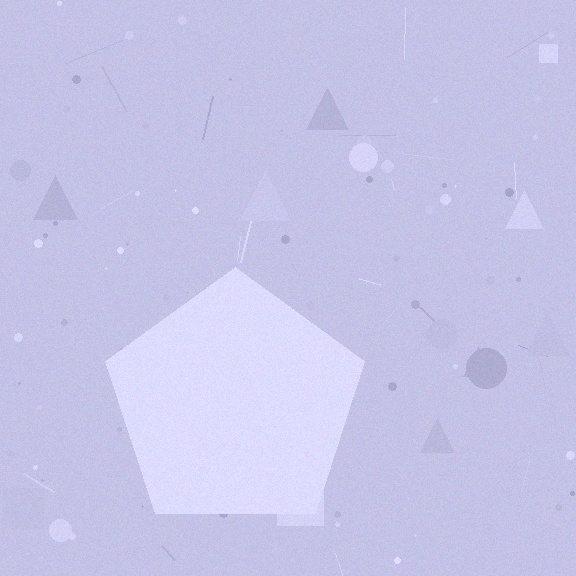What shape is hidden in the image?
A pentagon is hidden in the image.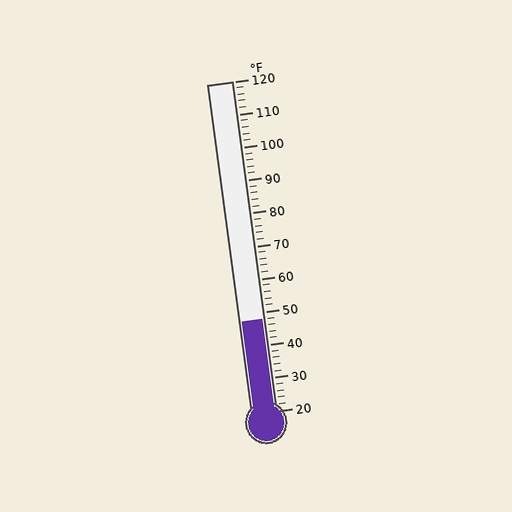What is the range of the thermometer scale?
The thermometer scale ranges from 20°F to 120°F.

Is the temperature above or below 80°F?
The temperature is below 80°F.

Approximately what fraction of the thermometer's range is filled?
The thermometer is filled to approximately 30% of its range.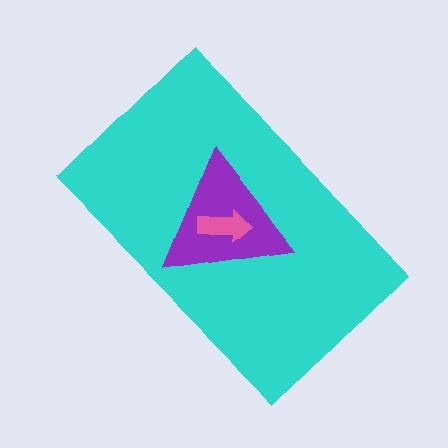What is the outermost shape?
The cyan rectangle.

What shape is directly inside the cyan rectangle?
The purple triangle.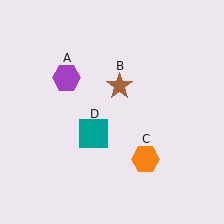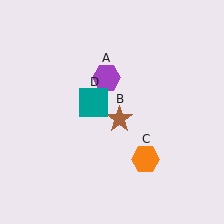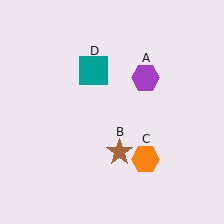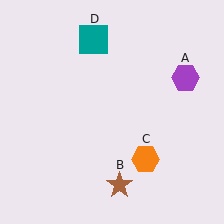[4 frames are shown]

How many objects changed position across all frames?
3 objects changed position: purple hexagon (object A), brown star (object B), teal square (object D).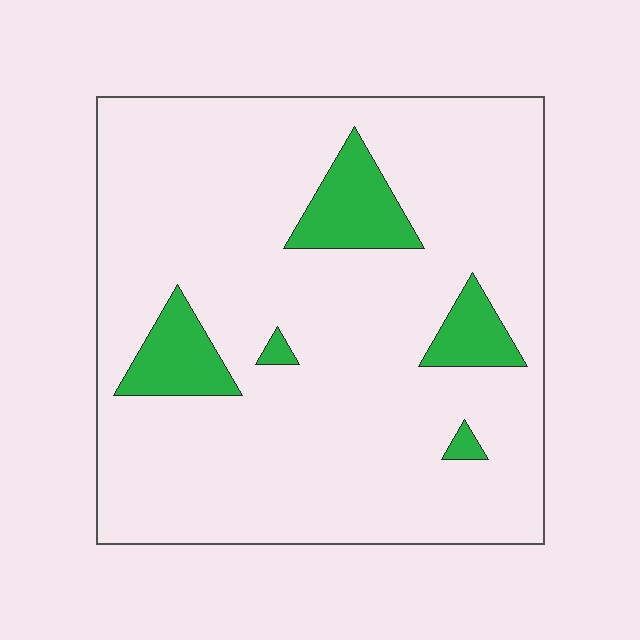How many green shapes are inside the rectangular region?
5.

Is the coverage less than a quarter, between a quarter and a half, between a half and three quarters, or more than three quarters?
Less than a quarter.